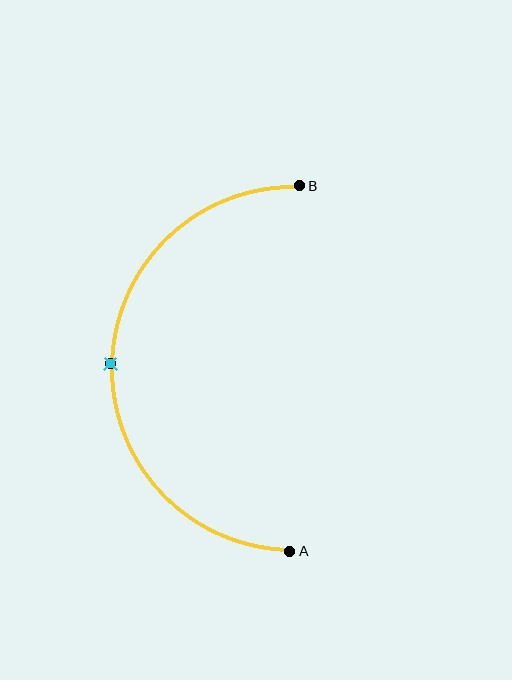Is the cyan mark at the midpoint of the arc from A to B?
Yes. The cyan mark lies on the arc at equal arc-length from both A and B — it is the arc midpoint.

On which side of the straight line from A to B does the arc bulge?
The arc bulges to the left of the straight line connecting A and B.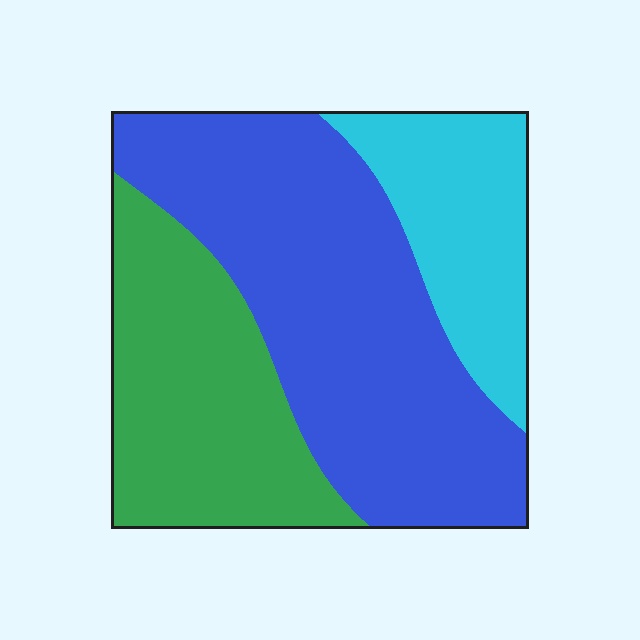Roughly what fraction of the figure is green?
Green takes up between a sixth and a third of the figure.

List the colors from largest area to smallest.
From largest to smallest: blue, green, cyan.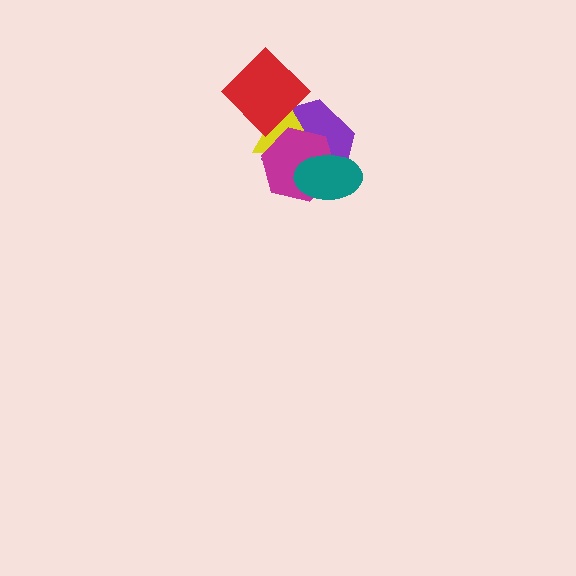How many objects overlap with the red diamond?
2 objects overlap with the red diamond.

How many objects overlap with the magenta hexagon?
3 objects overlap with the magenta hexagon.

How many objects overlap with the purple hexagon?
4 objects overlap with the purple hexagon.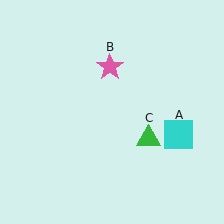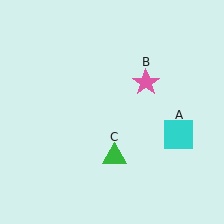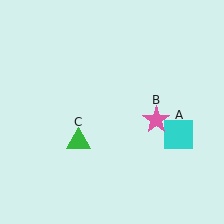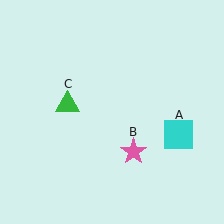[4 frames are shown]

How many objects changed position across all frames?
2 objects changed position: pink star (object B), green triangle (object C).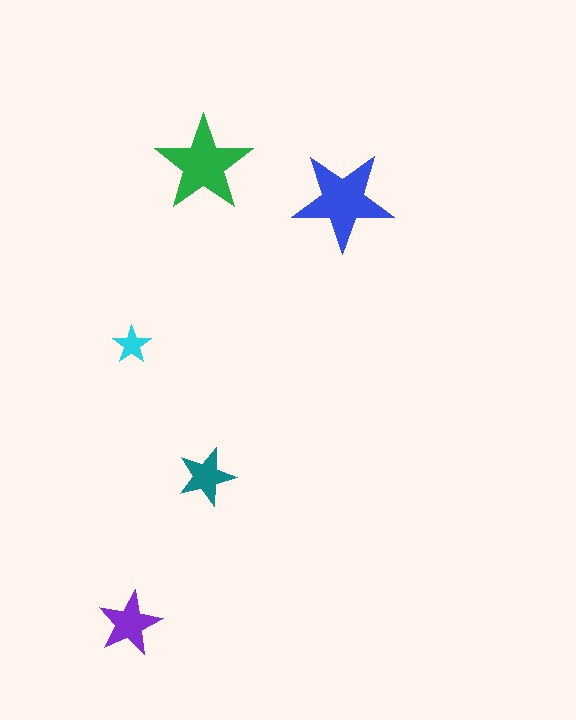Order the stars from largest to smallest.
the blue one, the green one, the purple one, the teal one, the cyan one.